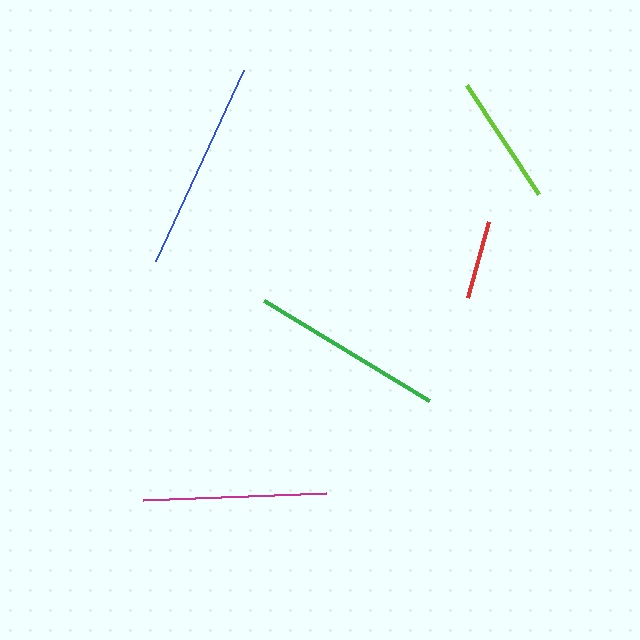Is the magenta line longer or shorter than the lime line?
The magenta line is longer than the lime line.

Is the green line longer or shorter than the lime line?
The green line is longer than the lime line.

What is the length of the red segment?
The red segment is approximately 80 pixels long.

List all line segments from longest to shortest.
From longest to shortest: blue, green, magenta, lime, red.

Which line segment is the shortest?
The red line is the shortest at approximately 80 pixels.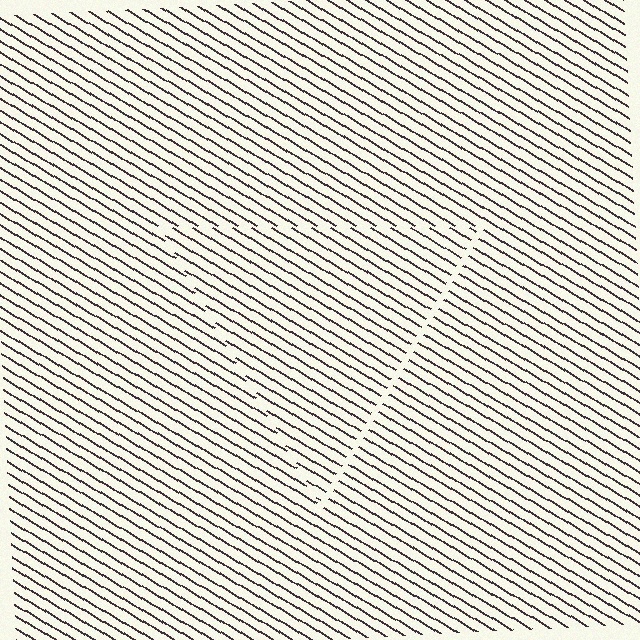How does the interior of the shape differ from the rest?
The interior of the shape contains the same grating, shifted by half a period — the contour is defined by the phase discontinuity where line-ends from the inner and outer gratings abut.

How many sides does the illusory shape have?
3 sides — the line-ends trace a triangle.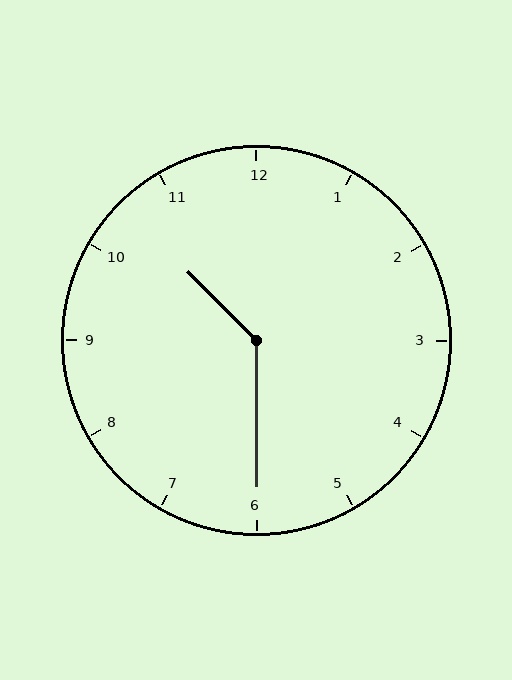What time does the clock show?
10:30.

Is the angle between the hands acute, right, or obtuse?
It is obtuse.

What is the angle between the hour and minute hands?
Approximately 135 degrees.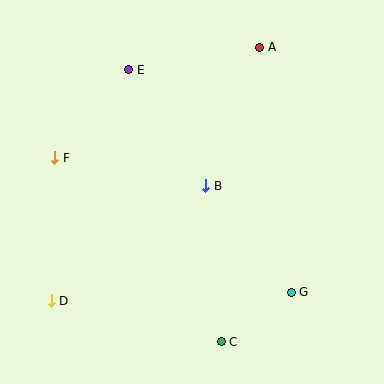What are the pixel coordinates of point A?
Point A is at (260, 47).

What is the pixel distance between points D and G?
The distance between D and G is 240 pixels.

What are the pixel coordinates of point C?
Point C is at (221, 342).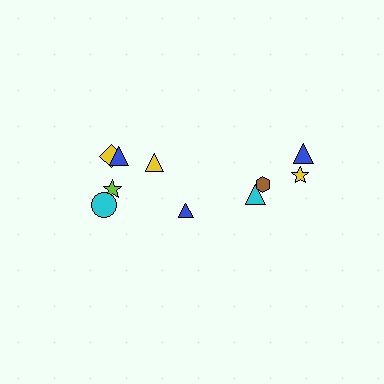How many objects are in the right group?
There are 4 objects.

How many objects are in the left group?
There are 6 objects.